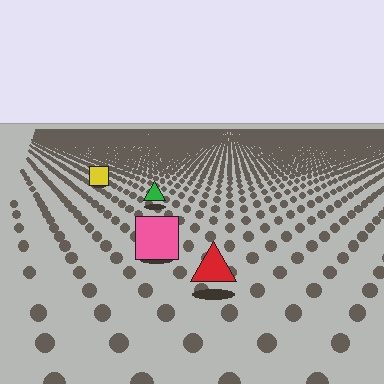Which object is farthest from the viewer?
The yellow square is farthest from the viewer. It appears smaller and the ground texture around it is denser.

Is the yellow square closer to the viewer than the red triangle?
No. The red triangle is closer — you can tell from the texture gradient: the ground texture is coarser near it.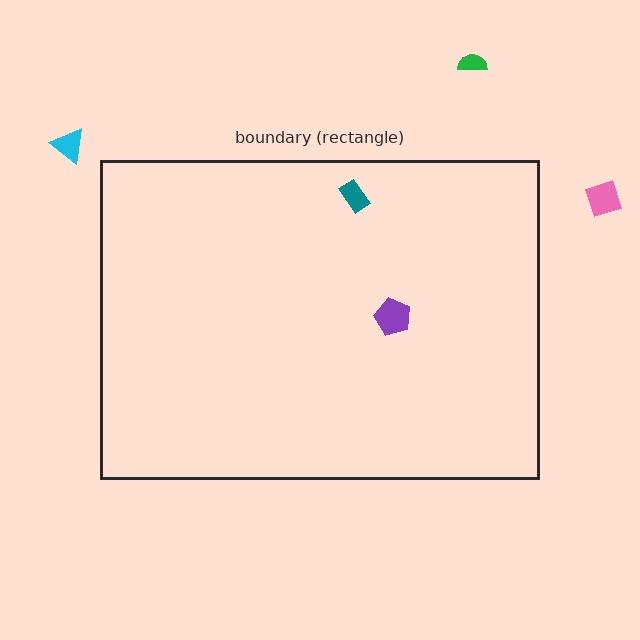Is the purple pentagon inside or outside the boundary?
Inside.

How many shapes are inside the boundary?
2 inside, 3 outside.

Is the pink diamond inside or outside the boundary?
Outside.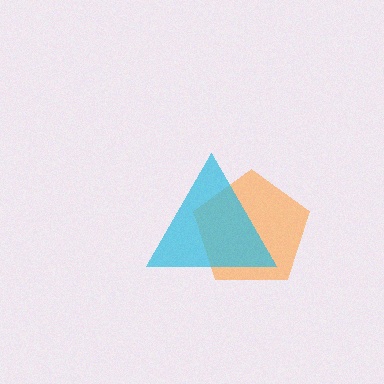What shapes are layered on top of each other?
The layered shapes are: an orange pentagon, a cyan triangle.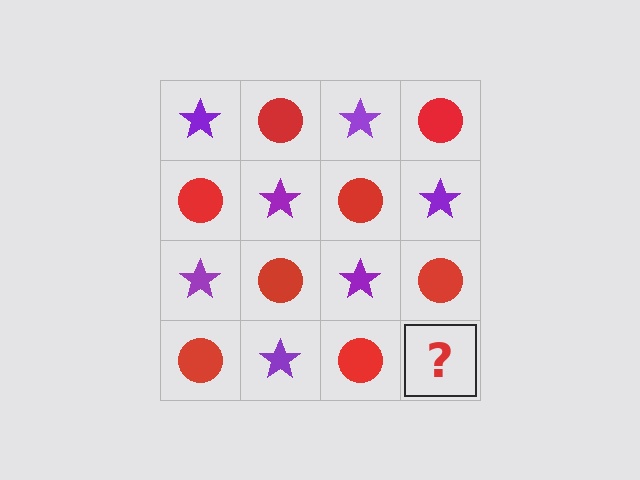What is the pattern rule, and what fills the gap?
The rule is that it alternates purple star and red circle in a checkerboard pattern. The gap should be filled with a purple star.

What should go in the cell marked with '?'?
The missing cell should contain a purple star.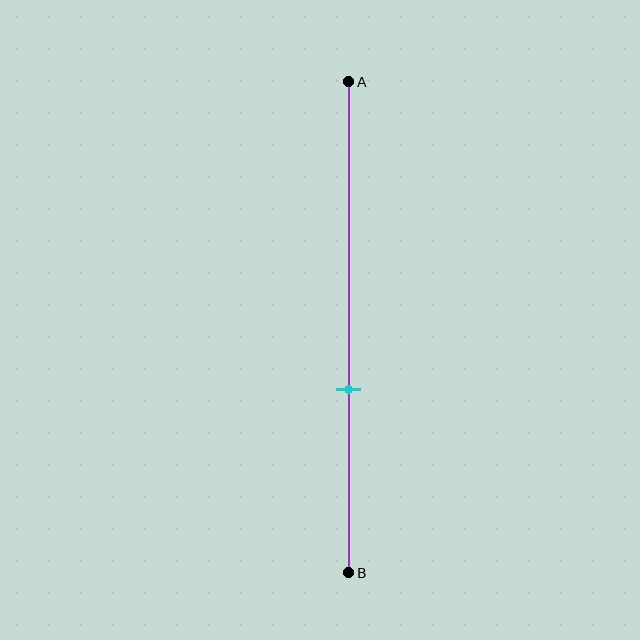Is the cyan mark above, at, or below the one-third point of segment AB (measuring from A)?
The cyan mark is below the one-third point of segment AB.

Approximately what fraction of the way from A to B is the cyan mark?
The cyan mark is approximately 65% of the way from A to B.